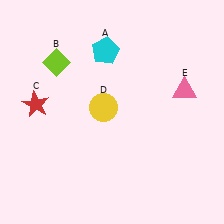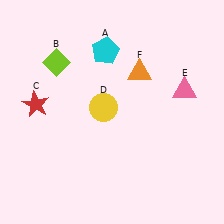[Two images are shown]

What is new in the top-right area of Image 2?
An orange triangle (F) was added in the top-right area of Image 2.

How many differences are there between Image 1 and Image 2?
There is 1 difference between the two images.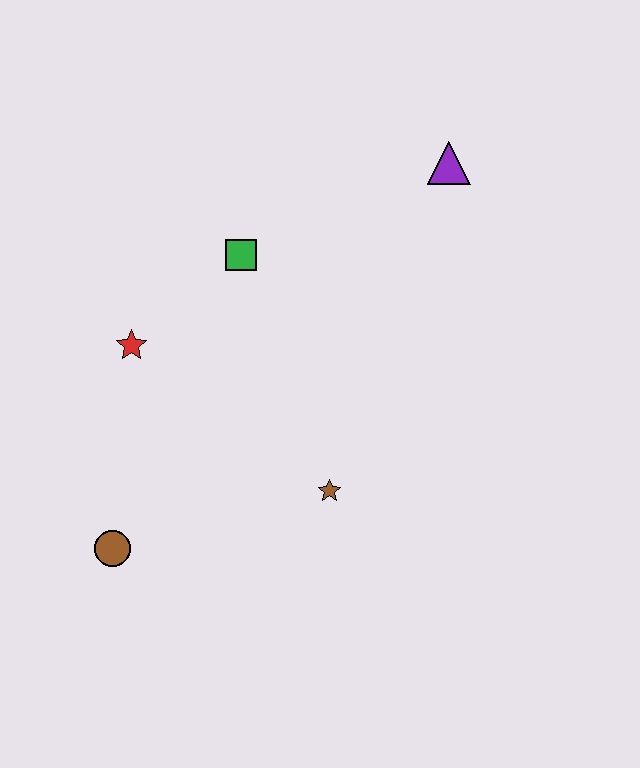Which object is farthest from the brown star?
The purple triangle is farthest from the brown star.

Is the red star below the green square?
Yes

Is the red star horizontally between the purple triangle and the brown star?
No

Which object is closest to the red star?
The green square is closest to the red star.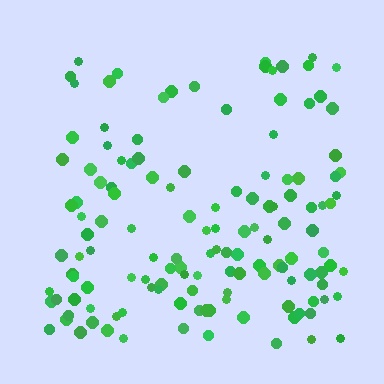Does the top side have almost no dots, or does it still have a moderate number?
Still a moderate number, just noticeably fewer than the bottom.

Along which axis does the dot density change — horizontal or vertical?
Vertical.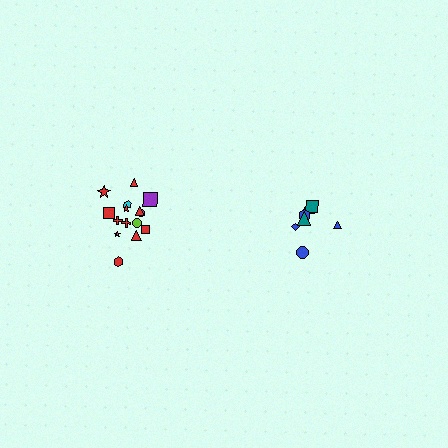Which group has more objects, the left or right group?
The left group.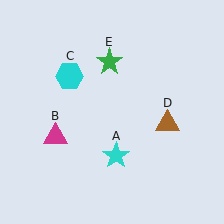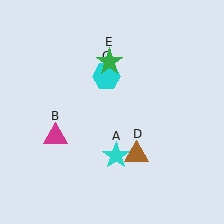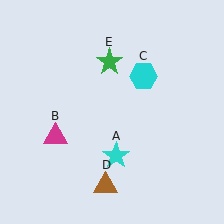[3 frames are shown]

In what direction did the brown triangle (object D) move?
The brown triangle (object D) moved down and to the left.